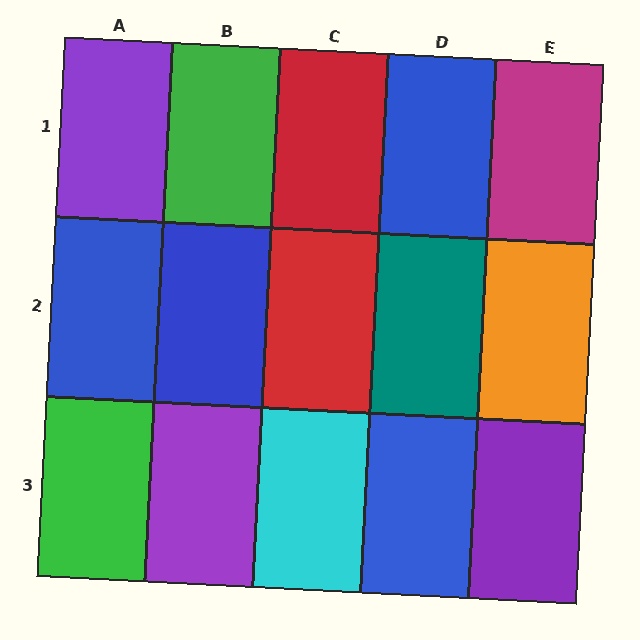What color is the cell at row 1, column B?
Green.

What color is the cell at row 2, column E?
Orange.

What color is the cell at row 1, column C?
Red.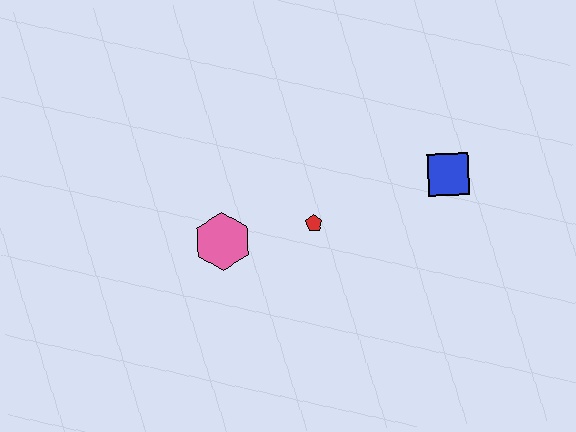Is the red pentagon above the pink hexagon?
Yes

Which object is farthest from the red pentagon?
The blue square is farthest from the red pentagon.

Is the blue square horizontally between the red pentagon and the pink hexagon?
No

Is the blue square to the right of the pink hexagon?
Yes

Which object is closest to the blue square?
The red pentagon is closest to the blue square.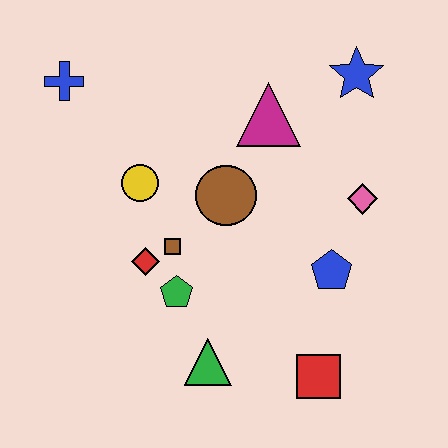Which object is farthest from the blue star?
The green triangle is farthest from the blue star.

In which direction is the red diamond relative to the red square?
The red diamond is to the left of the red square.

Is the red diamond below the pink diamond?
Yes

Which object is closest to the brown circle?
The brown square is closest to the brown circle.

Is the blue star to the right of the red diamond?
Yes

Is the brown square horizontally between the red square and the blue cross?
Yes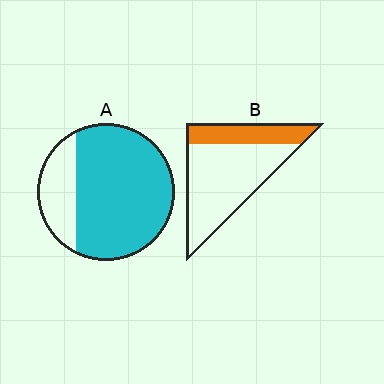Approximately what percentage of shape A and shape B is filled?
A is approximately 75% and B is approximately 30%.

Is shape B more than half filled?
No.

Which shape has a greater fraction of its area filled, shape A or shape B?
Shape A.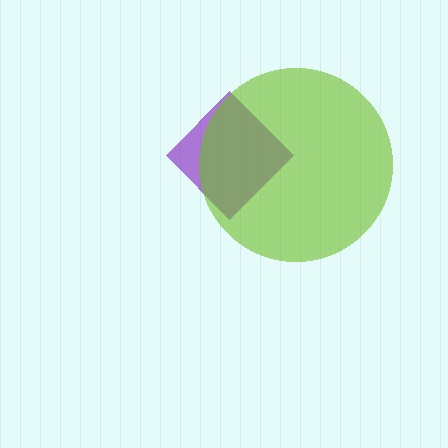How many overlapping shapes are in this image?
There are 2 overlapping shapes in the image.